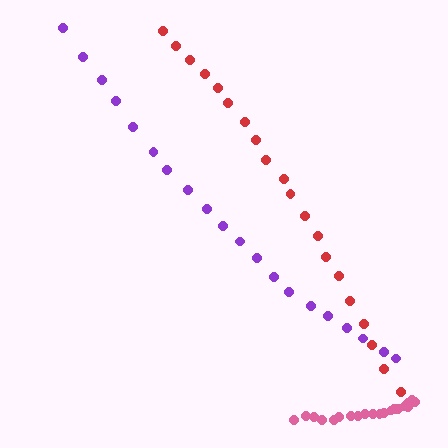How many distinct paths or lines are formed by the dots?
There are 3 distinct paths.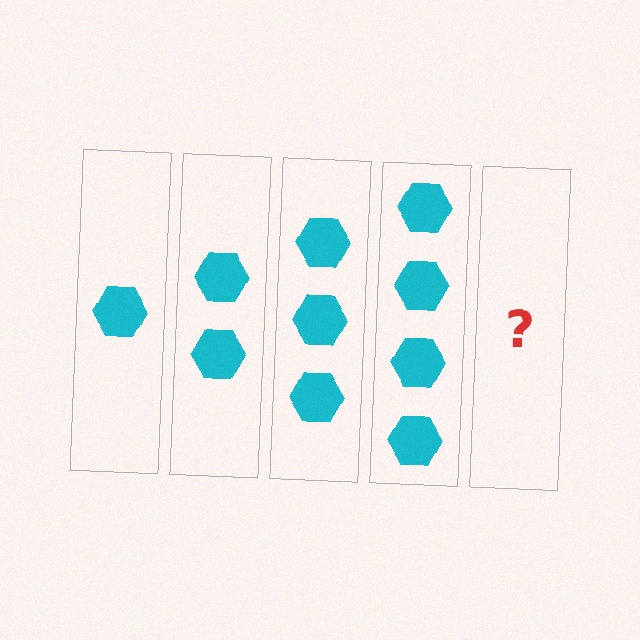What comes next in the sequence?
The next element should be 5 hexagons.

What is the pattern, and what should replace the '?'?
The pattern is that each step adds one more hexagon. The '?' should be 5 hexagons.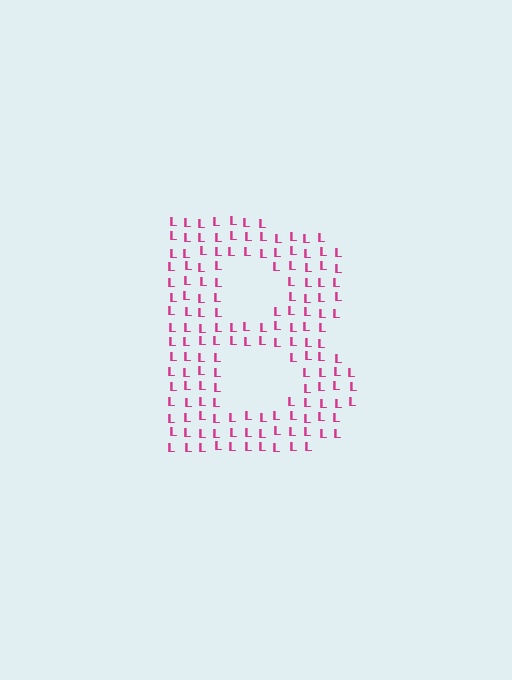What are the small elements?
The small elements are letter L's.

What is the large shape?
The large shape is the letter B.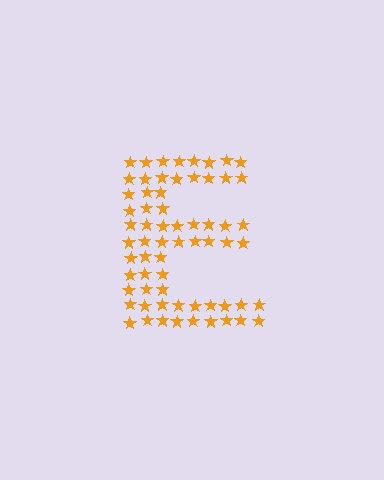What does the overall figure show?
The overall figure shows the letter E.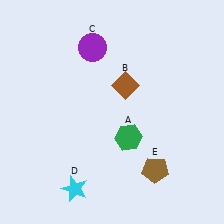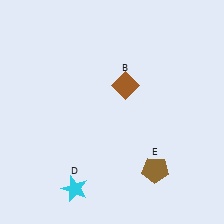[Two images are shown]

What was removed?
The green hexagon (A), the purple circle (C) were removed in Image 2.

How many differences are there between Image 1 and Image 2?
There are 2 differences between the two images.